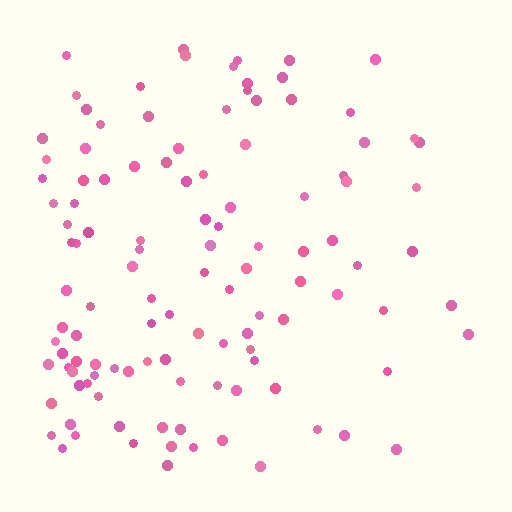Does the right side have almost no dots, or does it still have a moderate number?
Still a moderate number, just noticeably fewer than the left.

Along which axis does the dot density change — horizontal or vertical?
Horizontal.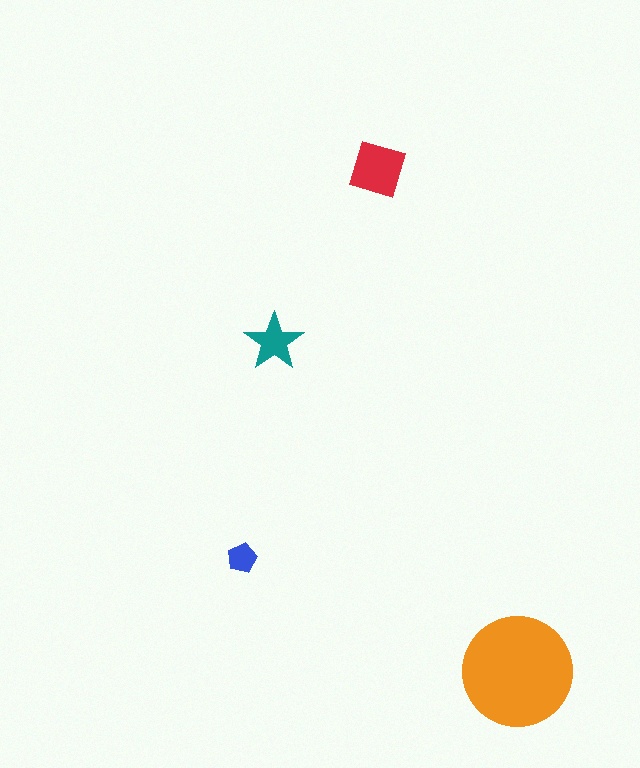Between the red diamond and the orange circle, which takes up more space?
The orange circle.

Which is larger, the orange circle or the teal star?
The orange circle.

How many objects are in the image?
There are 4 objects in the image.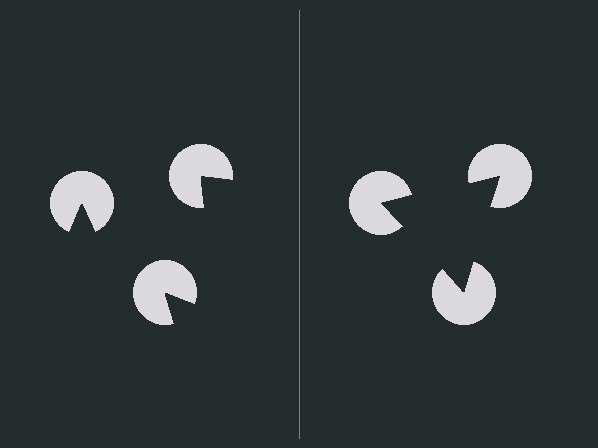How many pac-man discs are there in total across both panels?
6 — 3 on each side.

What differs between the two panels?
The pac-man discs are positioned identically on both sides; only the wedge orientations differ. On the right they align to a triangle; on the left they are misaligned.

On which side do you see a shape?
An illusory triangle appears on the right side. On the left side the wedge cuts are rotated, so no coherent shape forms.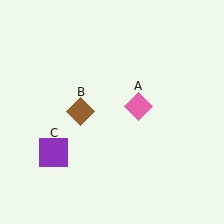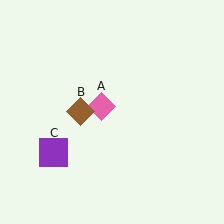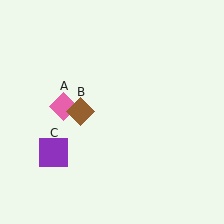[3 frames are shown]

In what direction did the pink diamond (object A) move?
The pink diamond (object A) moved left.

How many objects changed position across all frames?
1 object changed position: pink diamond (object A).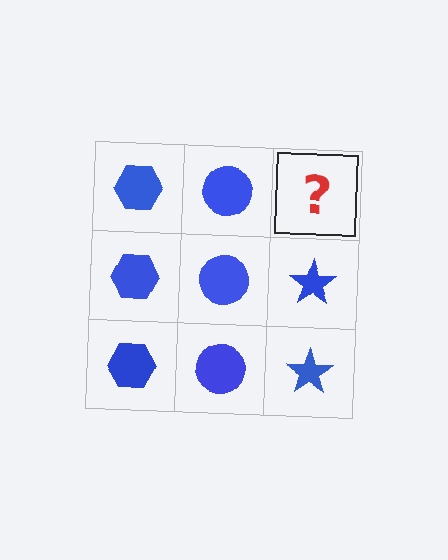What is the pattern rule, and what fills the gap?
The rule is that each column has a consistent shape. The gap should be filled with a blue star.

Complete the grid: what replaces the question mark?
The question mark should be replaced with a blue star.